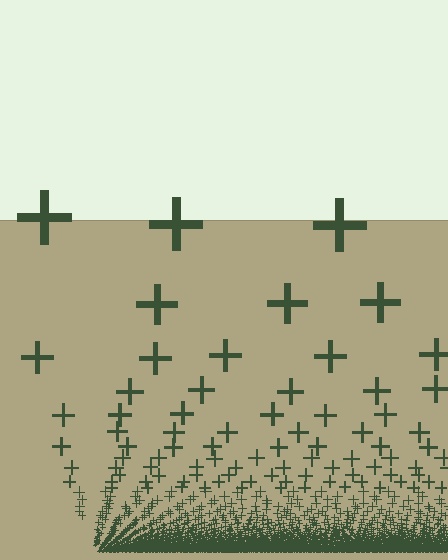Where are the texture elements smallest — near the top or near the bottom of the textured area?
Near the bottom.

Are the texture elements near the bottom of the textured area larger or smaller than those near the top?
Smaller. The gradient is inverted — elements near the bottom are smaller and denser.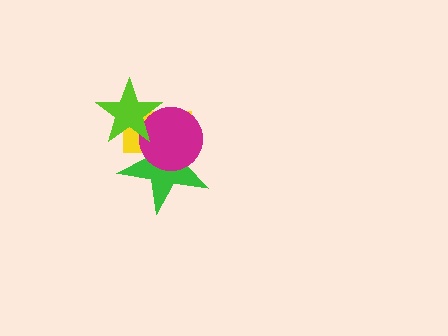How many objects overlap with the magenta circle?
3 objects overlap with the magenta circle.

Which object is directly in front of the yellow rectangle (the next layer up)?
The magenta circle is directly in front of the yellow rectangle.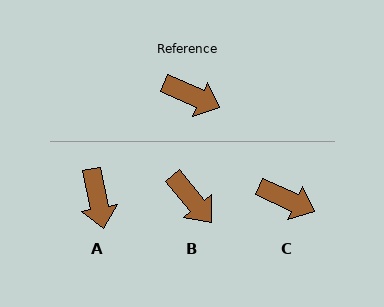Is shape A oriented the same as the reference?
No, it is off by about 54 degrees.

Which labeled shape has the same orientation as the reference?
C.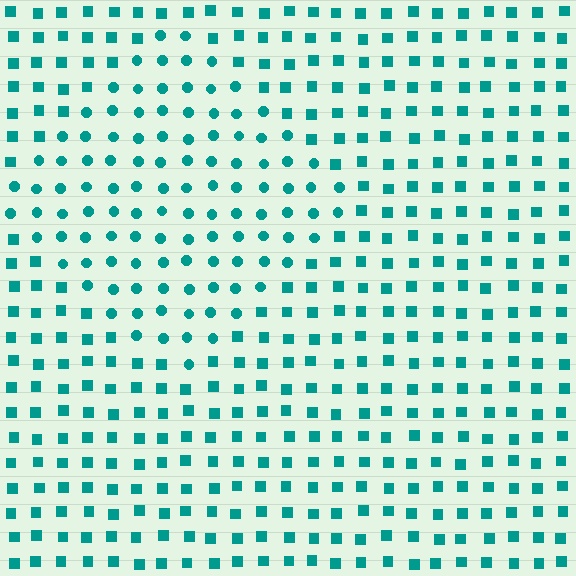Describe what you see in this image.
The image is filled with small teal elements arranged in a uniform grid. A diamond-shaped region contains circles, while the surrounding area contains squares. The boundary is defined purely by the change in element shape.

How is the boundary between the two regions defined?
The boundary is defined by a change in element shape: circles inside vs. squares outside. All elements share the same color and spacing.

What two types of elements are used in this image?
The image uses circles inside the diamond region and squares outside it.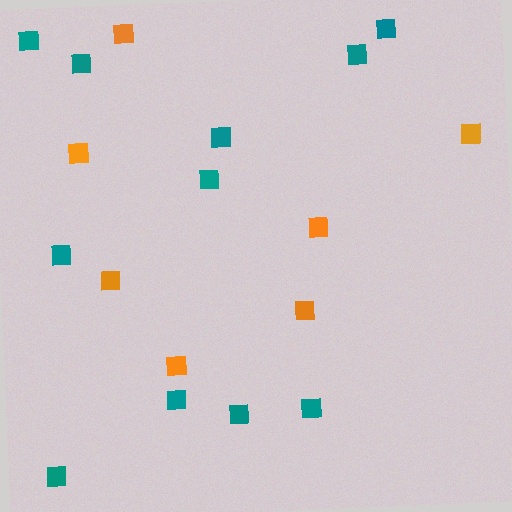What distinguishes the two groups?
There are 2 groups: one group of teal squares (11) and one group of orange squares (7).